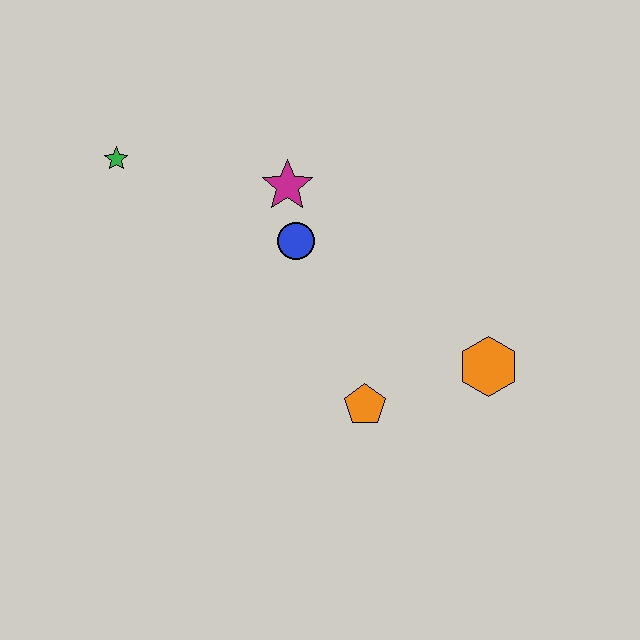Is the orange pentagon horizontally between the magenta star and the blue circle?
No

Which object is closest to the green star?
The magenta star is closest to the green star.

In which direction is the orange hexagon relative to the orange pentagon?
The orange hexagon is to the right of the orange pentagon.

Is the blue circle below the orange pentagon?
No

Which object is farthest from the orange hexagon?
The green star is farthest from the orange hexagon.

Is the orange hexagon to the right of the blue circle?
Yes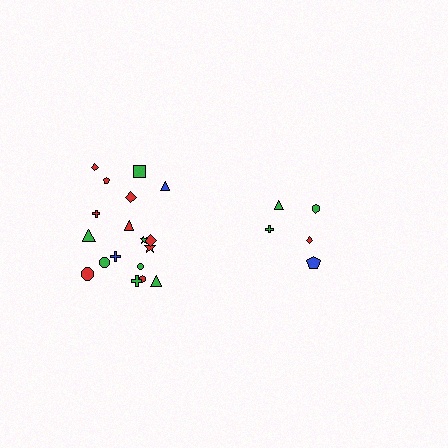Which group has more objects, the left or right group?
The left group.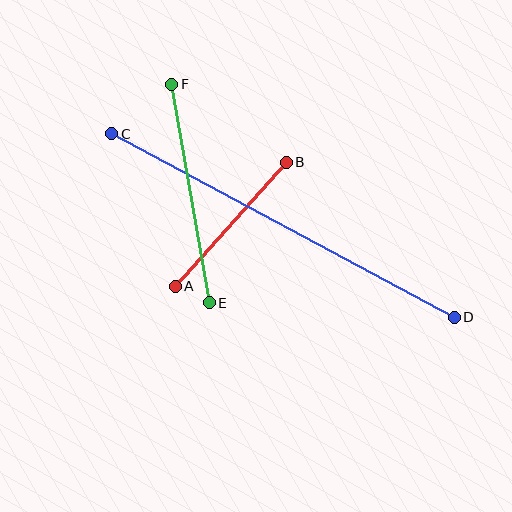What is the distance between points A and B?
The distance is approximately 167 pixels.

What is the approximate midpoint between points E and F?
The midpoint is at approximately (190, 193) pixels.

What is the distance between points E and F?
The distance is approximately 222 pixels.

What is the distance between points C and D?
The distance is approximately 389 pixels.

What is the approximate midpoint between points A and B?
The midpoint is at approximately (231, 224) pixels.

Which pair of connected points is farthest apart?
Points C and D are farthest apart.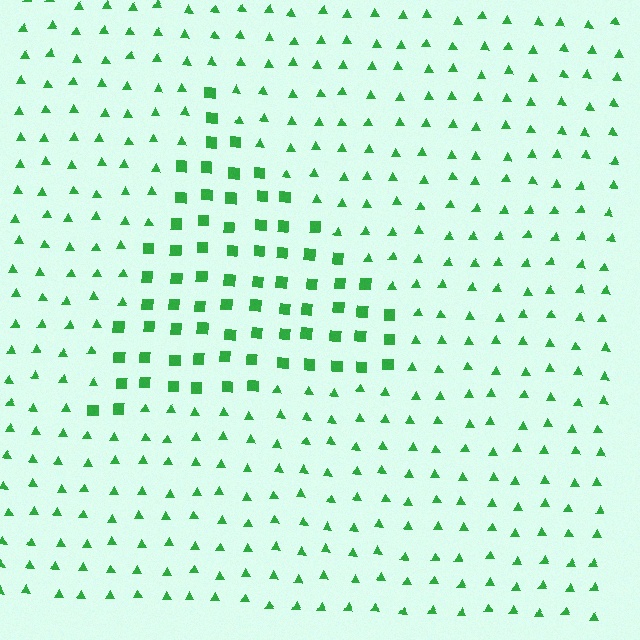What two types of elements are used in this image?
The image uses squares inside the triangle region and triangles outside it.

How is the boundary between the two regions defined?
The boundary is defined by a change in element shape: squares inside vs. triangles outside. All elements share the same color and spacing.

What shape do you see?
I see a triangle.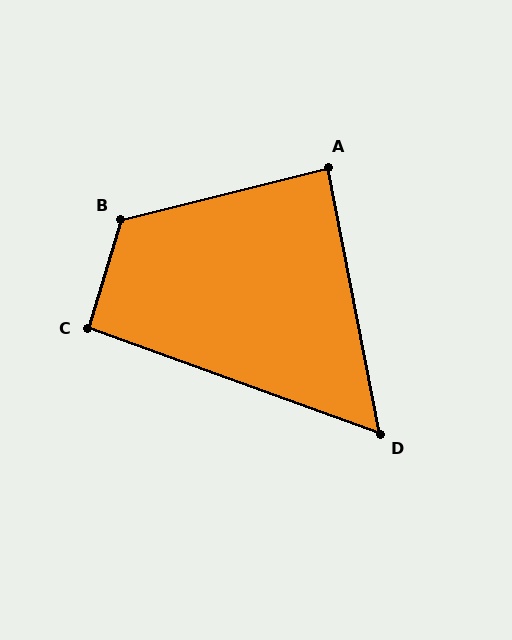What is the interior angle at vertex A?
Approximately 87 degrees (approximately right).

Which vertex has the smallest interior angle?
D, at approximately 59 degrees.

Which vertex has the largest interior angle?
B, at approximately 121 degrees.